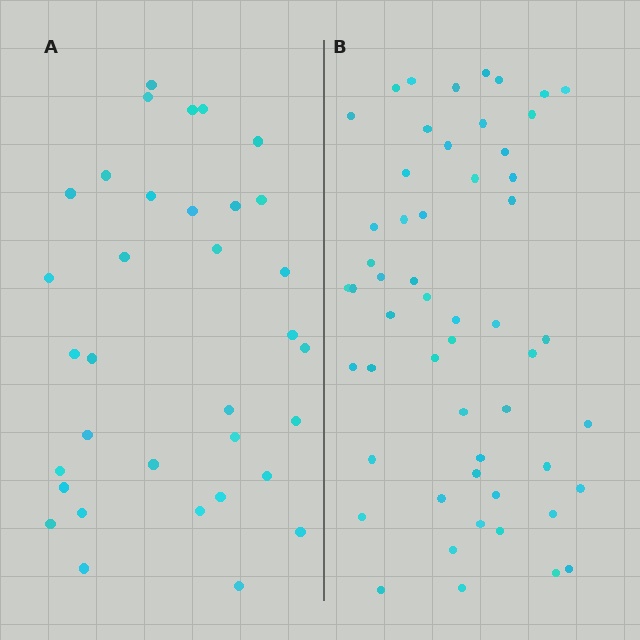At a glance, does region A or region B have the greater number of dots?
Region B (the right region) has more dots.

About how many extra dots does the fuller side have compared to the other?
Region B has approximately 20 more dots than region A.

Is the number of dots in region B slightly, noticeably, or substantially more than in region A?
Region B has substantially more. The ratio is roughly 1.6 to 1.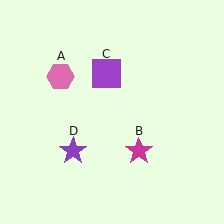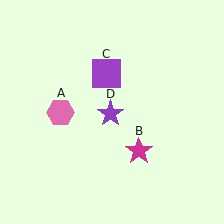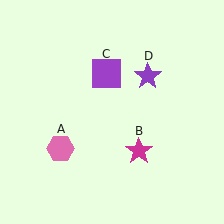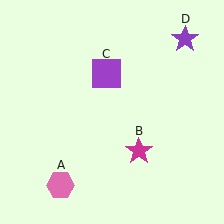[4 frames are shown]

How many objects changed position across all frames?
2 objects changed position: pink hexagon (object A), purple star (object D).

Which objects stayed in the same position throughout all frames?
Magenta star (object B) and purple square (object C) remained stationary.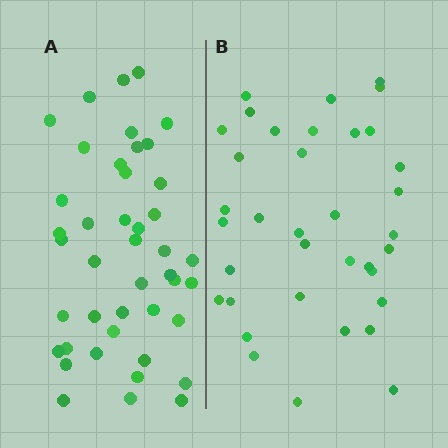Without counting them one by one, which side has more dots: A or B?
Region A (the left region) has more dots.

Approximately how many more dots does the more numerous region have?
Region A has roughly 8 or so more dots than region B.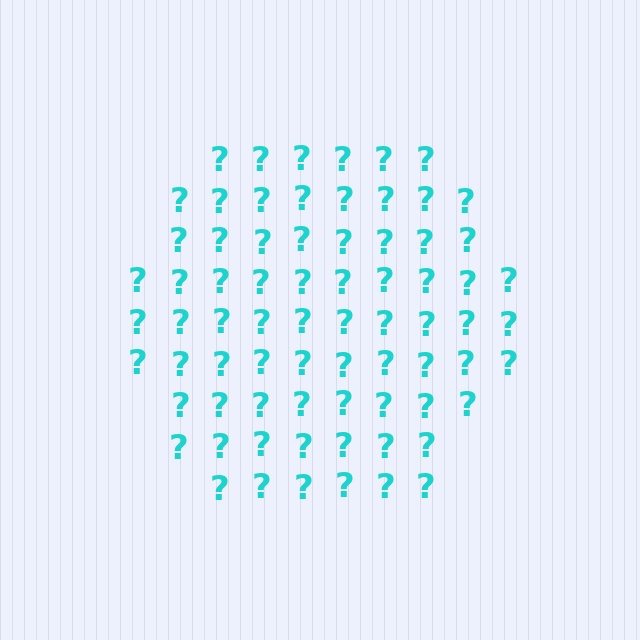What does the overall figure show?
The overall figure shows a hexagon.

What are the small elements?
The small elements are question marks.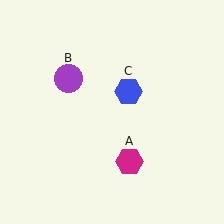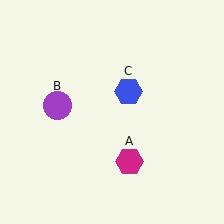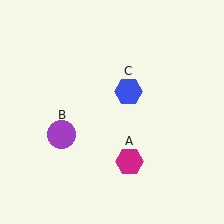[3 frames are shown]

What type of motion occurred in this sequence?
The purple circle (object B) rotated counterclockwise around the center of the scene.